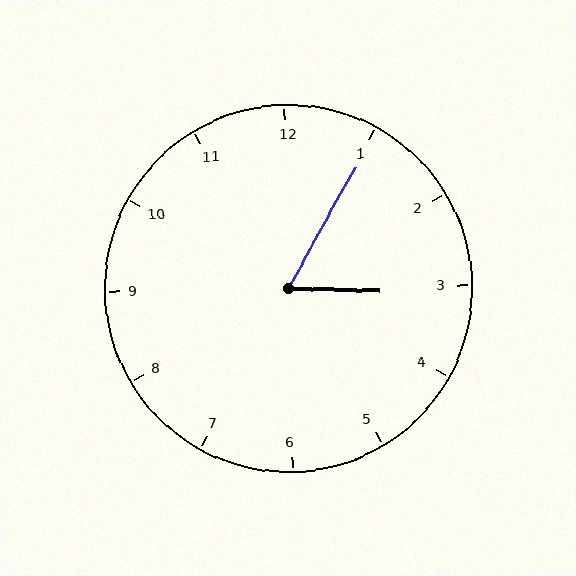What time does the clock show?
3:05.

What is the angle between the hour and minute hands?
Approximately 62 degrees.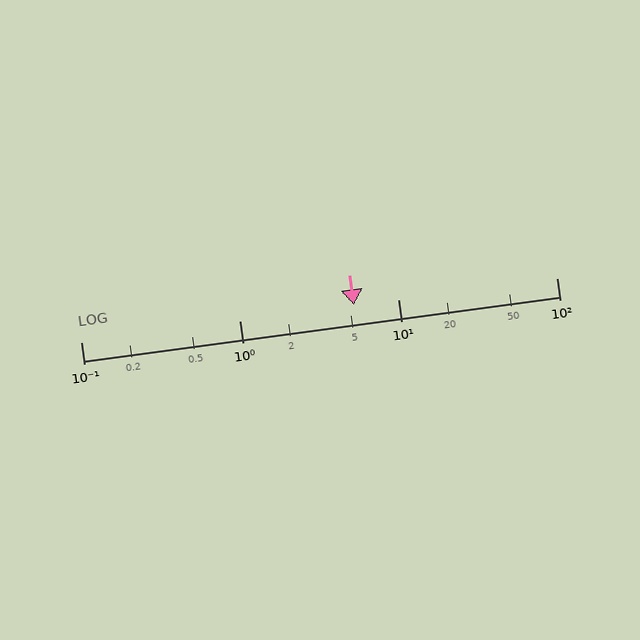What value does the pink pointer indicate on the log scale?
The pointer indicates approximately 5.3.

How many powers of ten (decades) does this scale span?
The scale spans 3 decades, from 0.1 to 100.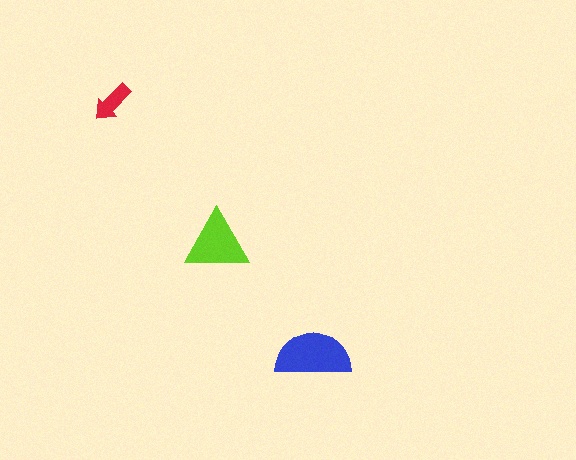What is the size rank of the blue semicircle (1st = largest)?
1st.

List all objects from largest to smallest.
The blue semicircle, the lime triangle, the red arrow.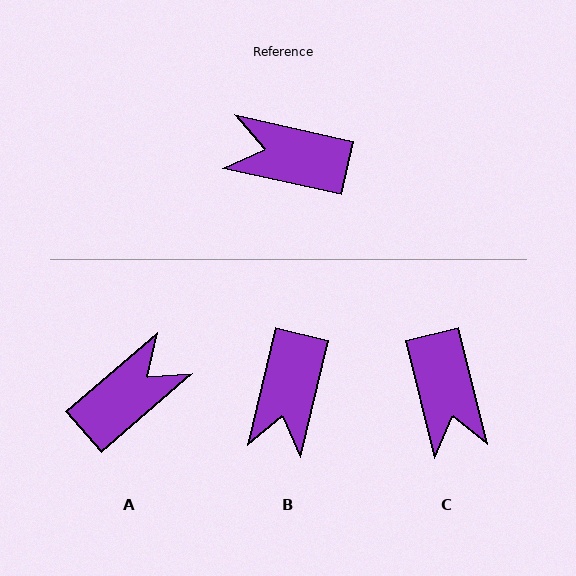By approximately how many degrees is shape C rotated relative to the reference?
Approximately 117 degrees counter-clockwise.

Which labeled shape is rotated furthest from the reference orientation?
A, about 126 degrees away.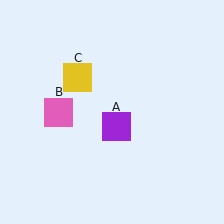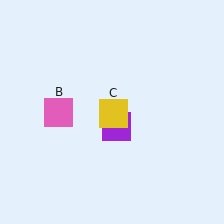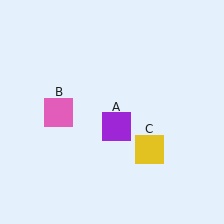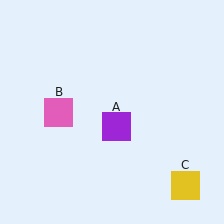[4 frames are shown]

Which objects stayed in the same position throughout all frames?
Purple square (object A) and pink square (object B) remained stationary.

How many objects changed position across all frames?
1 object changed position: yellow square (object C).